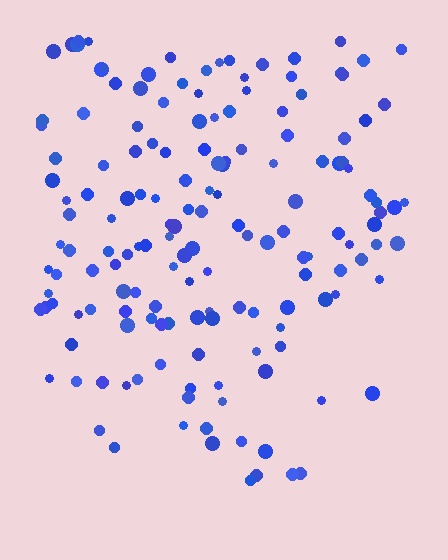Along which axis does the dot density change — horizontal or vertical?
Vertical.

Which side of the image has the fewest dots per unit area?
The bottom.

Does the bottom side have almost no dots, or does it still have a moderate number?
Still a moderate number, just noticeably fewer than the top.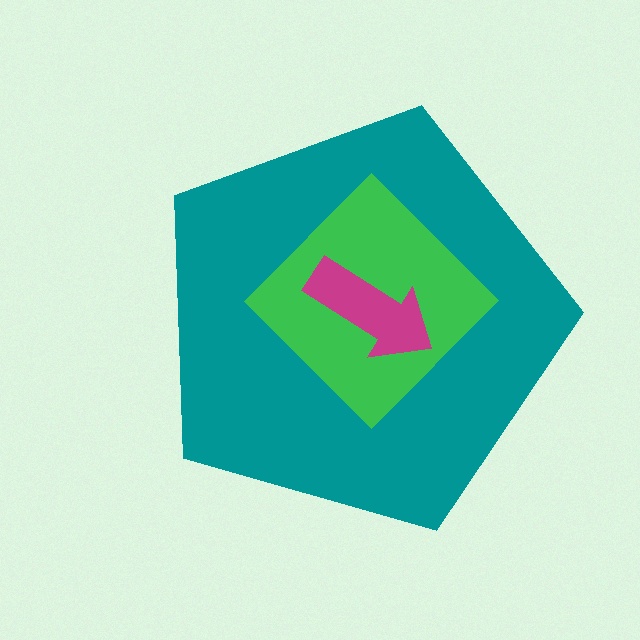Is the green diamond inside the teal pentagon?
Yes.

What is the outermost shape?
The teal pentagon.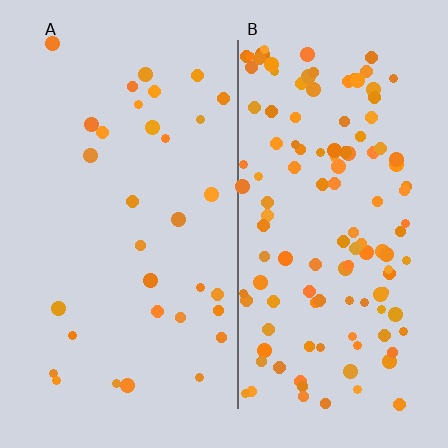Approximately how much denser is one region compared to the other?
Approximately 3.9× — region B over region A.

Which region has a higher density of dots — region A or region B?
B (the right).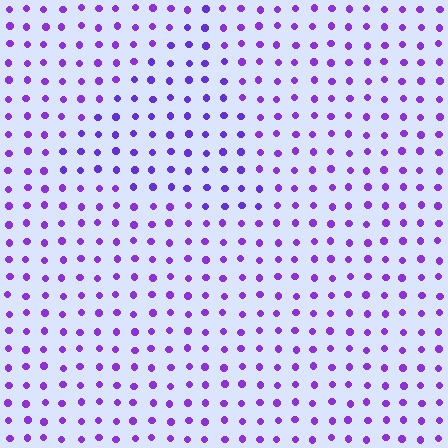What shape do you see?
I see a triangle.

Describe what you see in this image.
The image is filled with small purple elements in a uniform arrangement. A triangle-shaped region is visible where the elements are tinted to a slightly different hue, forming a subtle color boundary.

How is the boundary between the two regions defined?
The boundary is defined purely by a slight shift in hue (about 16 degrees). Spacing, size, and orientation are identical on both sides.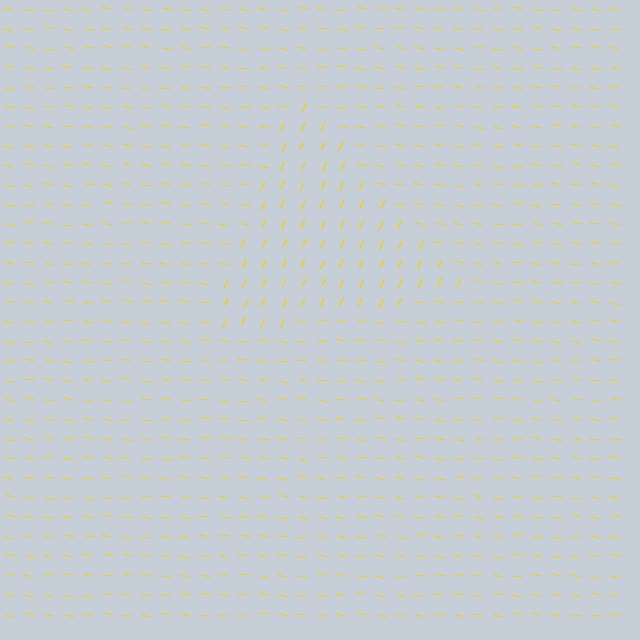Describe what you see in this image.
The image is filled with small yellow line segments. A triangle region in the image has lines oriented differently from the surrounding lines, creating a visible texture boundary.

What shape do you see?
I see a triangle.